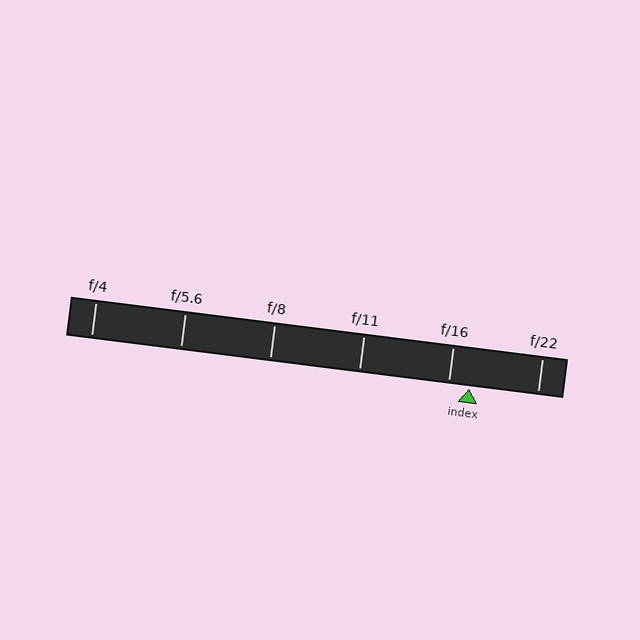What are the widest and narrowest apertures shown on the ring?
The widest aperture shown is f/4 and the narrowest is f/22.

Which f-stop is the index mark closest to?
The index mark is closest to f/16.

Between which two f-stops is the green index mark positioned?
The index mark is between f/16 and f/22.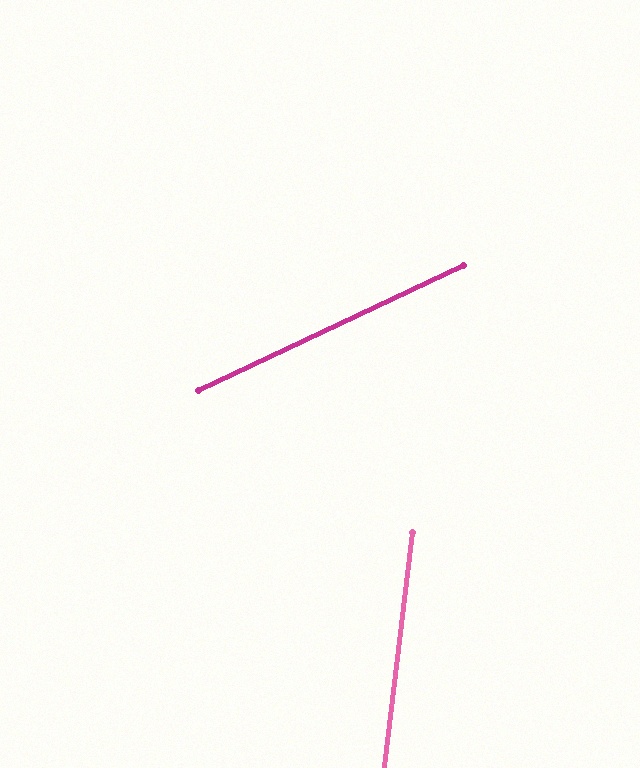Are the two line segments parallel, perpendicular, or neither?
Neither parallel nor perpendicular — they differ by about 58°.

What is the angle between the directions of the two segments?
Approximately 58 degrees.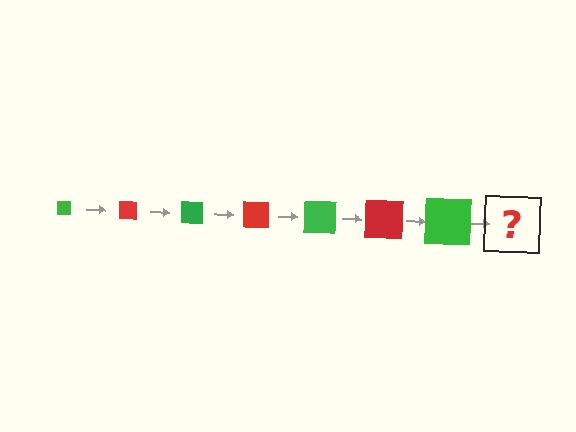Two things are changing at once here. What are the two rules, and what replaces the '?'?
The two rules are that the square grows larger each step and the color cycles through green and red. The '?' should be a red square, larger than the previous one.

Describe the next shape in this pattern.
It should be a red square, larger than the previous one.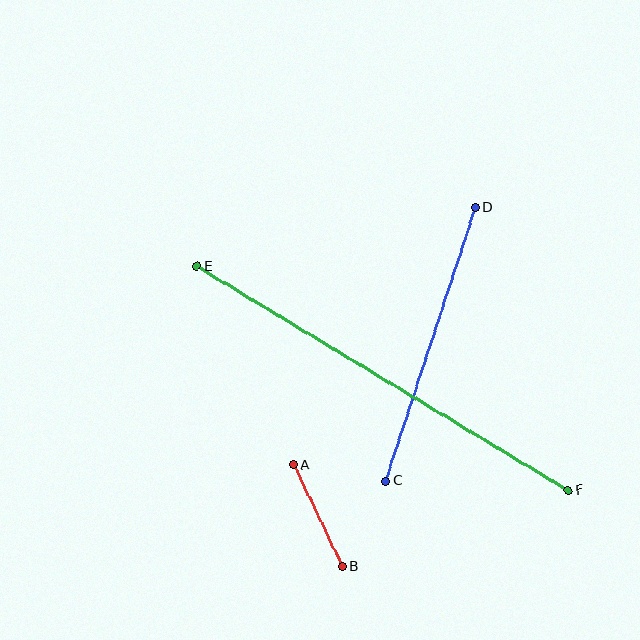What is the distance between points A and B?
The distance is approximately 113 pixels.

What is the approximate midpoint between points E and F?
The midpoint is at approximately (382, 378) pixels.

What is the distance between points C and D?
The distance is approximately 288 pixels.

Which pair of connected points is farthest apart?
Points E and F are farthest apart.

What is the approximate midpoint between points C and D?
The midpoint is at approximately (430, 344) pixels.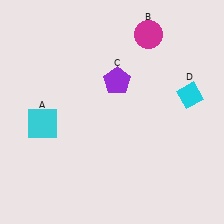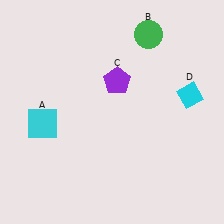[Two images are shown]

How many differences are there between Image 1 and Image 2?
There is 1 difference between the two images.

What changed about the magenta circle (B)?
In Image 1, B is magenta. In Image 2, it changed to green.